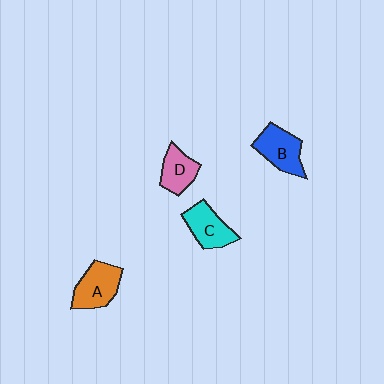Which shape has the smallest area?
Shape D (pink).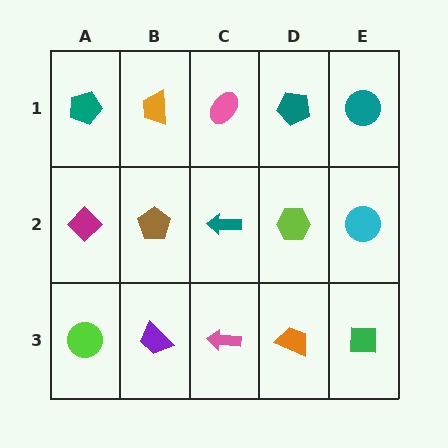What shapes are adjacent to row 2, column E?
A teal circle (row 1, column E), a green square (row 3, column E), a lime hexagon (row 2, column D).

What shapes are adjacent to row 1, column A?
A magenta diamond (row 2, column A), an orange trapezoid (row 1, column B).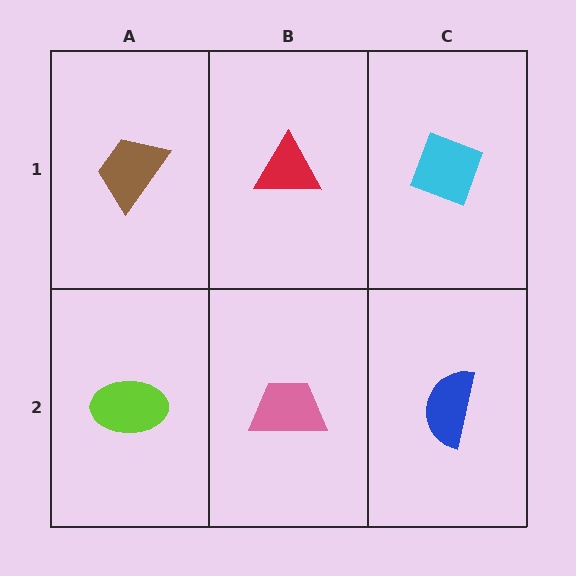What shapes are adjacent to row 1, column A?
A lime ellipse (row 2, column A), a red triangle (row 1, column B).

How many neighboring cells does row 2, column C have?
2.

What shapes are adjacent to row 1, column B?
A pink trapezoid (row 2, column B), a brown trapezoid (row 1, column A), a cyan diamond (row 1, column C).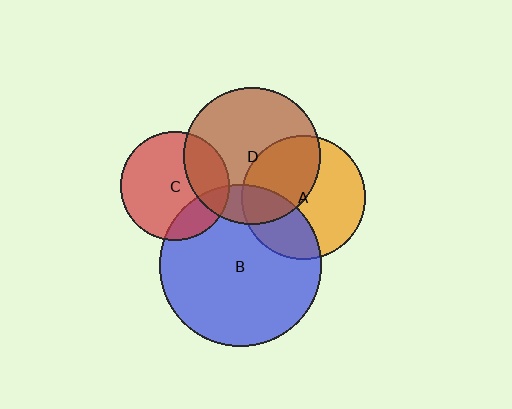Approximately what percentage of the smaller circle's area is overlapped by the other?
Approximately 20%.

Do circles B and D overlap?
Yes.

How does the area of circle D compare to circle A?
Approximately 1.2 times.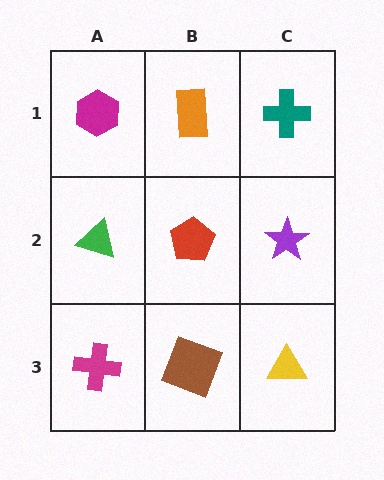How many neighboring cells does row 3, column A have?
2.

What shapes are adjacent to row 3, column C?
A purple star (row 2, column C), a brown square (row 3, column B).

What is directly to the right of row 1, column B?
A teal cross.